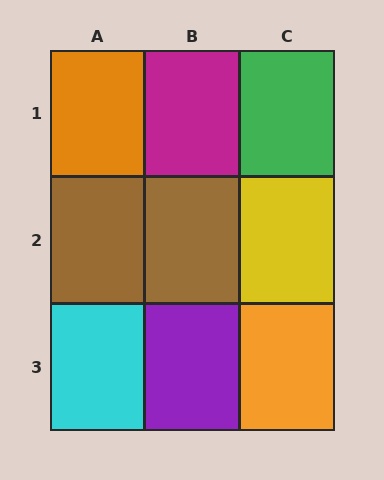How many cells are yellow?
1 cell is yellow.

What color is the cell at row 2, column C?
Yellow.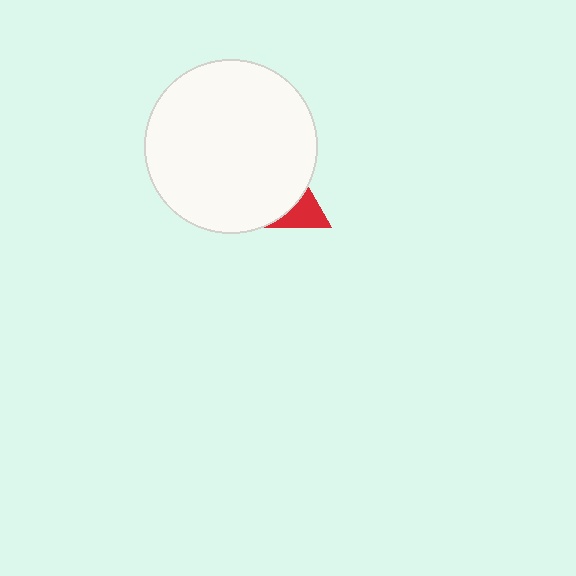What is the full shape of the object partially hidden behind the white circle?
The partially hidden object is a red triangle.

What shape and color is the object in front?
The object in front is a white circle.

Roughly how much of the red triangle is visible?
A small part of it is visible (roughly 30%).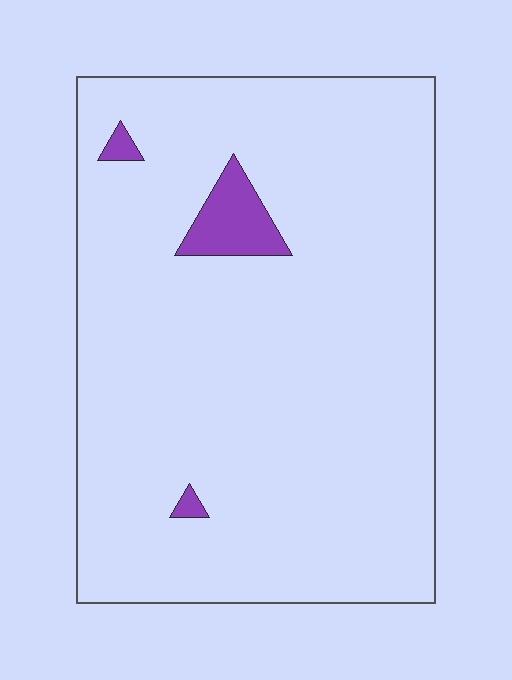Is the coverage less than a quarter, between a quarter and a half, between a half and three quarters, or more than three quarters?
Less than a quarter.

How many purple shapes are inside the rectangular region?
3.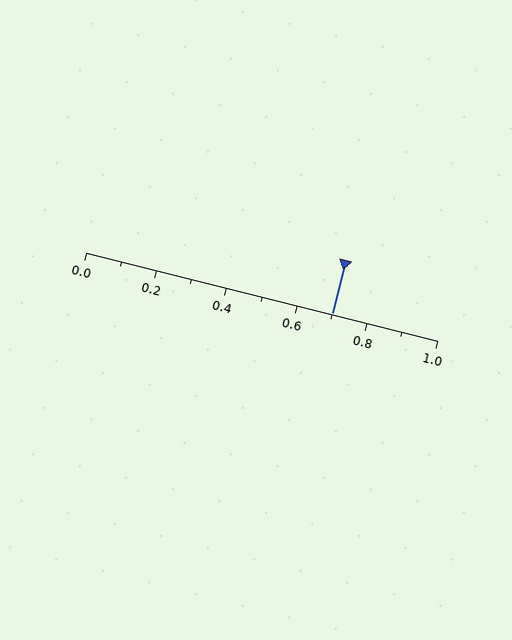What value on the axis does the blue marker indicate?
The marker indicates approximately 0.7.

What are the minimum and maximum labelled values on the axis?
The axis runs from 0.0 to 1.0.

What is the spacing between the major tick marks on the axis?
The major ticks are spaced 0.2 apart.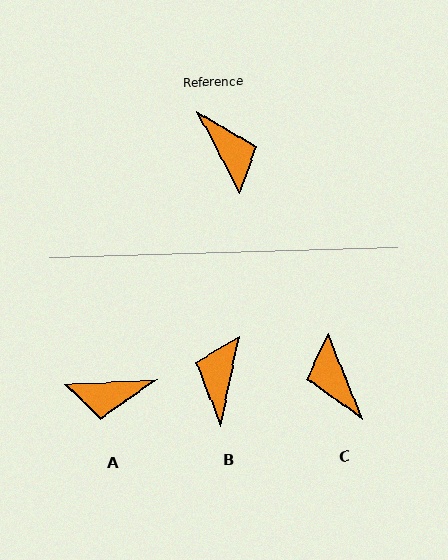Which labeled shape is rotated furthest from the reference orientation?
C, about 174 degrees away.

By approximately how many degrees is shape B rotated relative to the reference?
Approximately 141 degrees counter-clockwise.